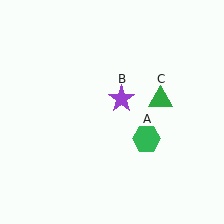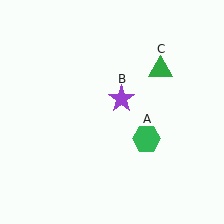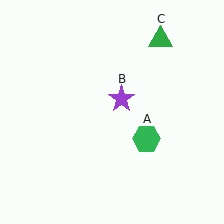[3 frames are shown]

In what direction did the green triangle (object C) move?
The green triangle (object C) moved up.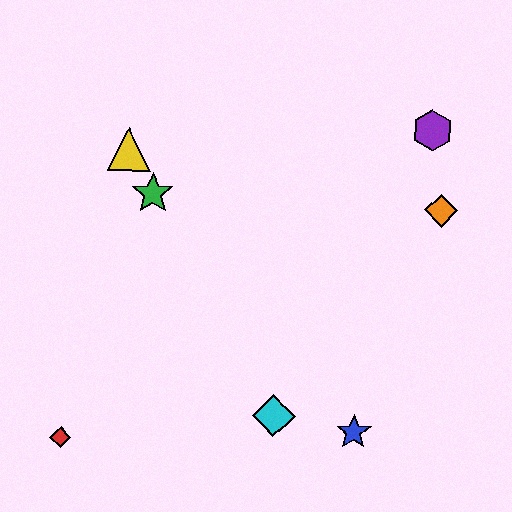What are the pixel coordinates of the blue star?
The blue star is at (354, 432).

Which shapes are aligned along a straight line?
The green star, the yellow triangle, the cyan diamond are aligned along a straight line.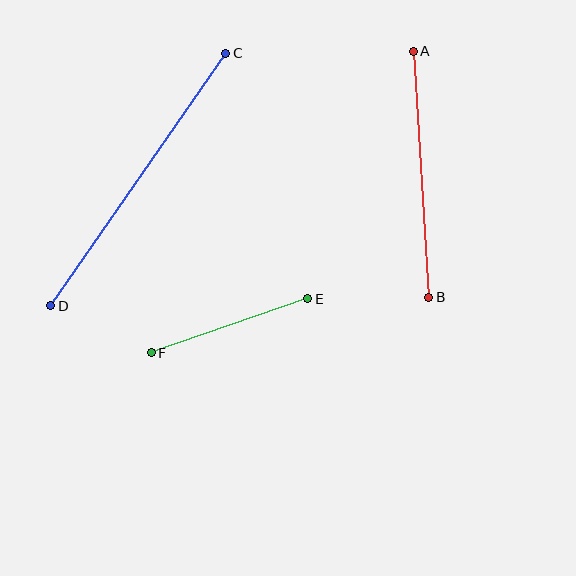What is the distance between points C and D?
The distance is approximately 307 pixels.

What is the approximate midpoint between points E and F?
The midpoint is at approximately (229, 326) pixels.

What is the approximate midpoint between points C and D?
The midpoint is at approximately (138, 179) pixels.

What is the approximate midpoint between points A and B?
The midpoint is at approximately (421, 174) pixels.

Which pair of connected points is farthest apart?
Points C and D are farthest apart.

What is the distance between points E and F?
The distance is approximately 166 pixels.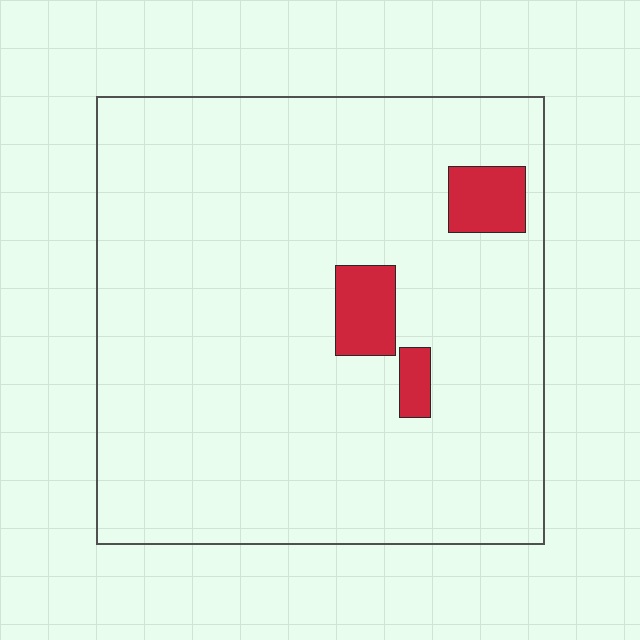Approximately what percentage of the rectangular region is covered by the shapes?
Approximately 5%.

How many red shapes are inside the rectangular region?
3.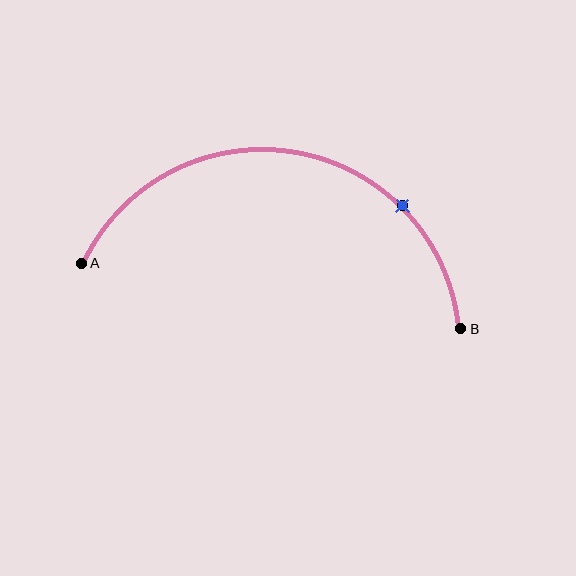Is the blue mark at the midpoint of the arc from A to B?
No. The blue mark lies on the arc but is closer to endpoint B. The arc midpoint would be at the point on the curve equidistant along the arc from both A and B.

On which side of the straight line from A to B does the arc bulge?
The arc bulges above the straight line connecting A and B.